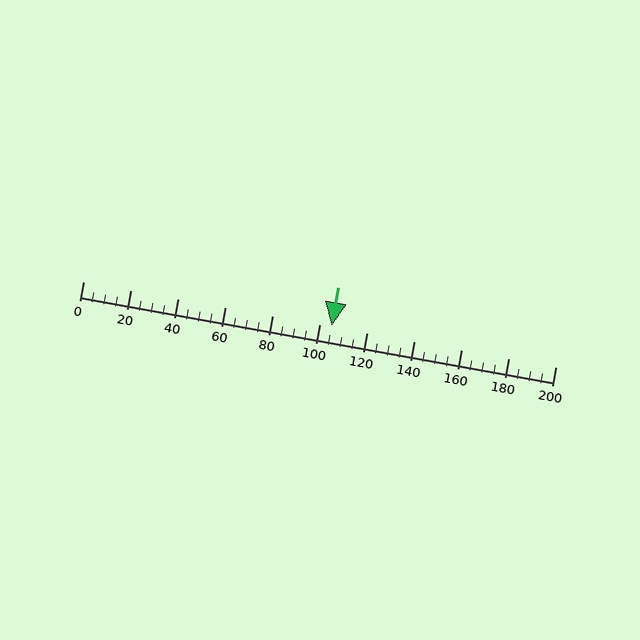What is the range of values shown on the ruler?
The ruler shows values from 0 to 200.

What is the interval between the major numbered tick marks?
The major tick marks are spaced 20 units apart.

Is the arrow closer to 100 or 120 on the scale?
The arrow is closer to 100.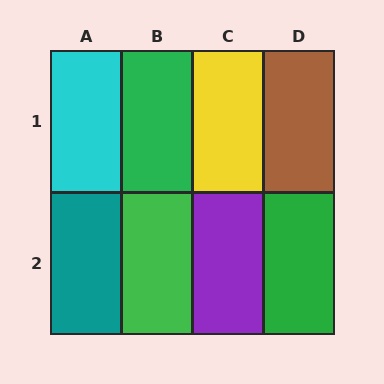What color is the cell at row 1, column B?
Green.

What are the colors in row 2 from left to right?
Teal, green, purple, green.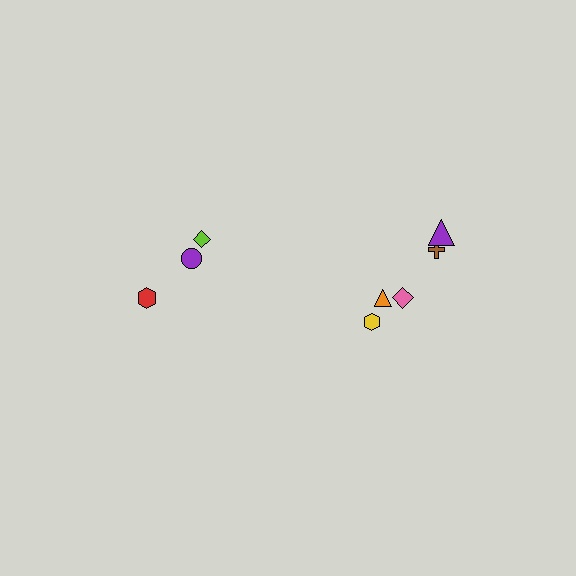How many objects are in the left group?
There are 3 objects.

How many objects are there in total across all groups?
There are 8 objects.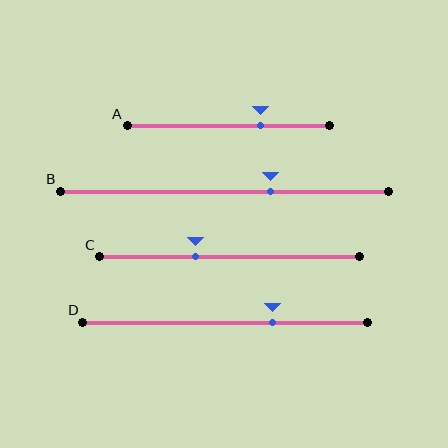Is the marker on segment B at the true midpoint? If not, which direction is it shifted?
No, the marker on segment B is shifted to the right by about 14% of the segment length.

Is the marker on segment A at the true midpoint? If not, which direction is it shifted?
No, the marker on segment A is shifted to the right by about 16% of the segment length.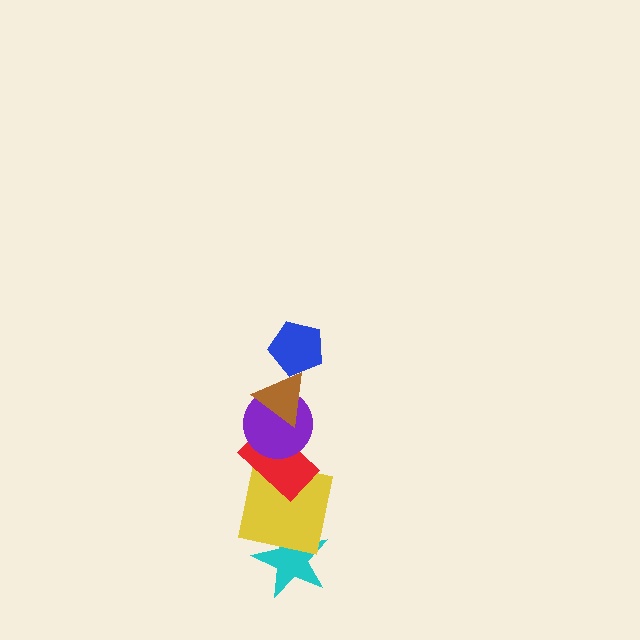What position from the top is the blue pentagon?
The blue pentagon is 1st from the top.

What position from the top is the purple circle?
The purple circle is 3rd from the top.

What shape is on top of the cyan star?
The yellow square is on top of the cyan star.